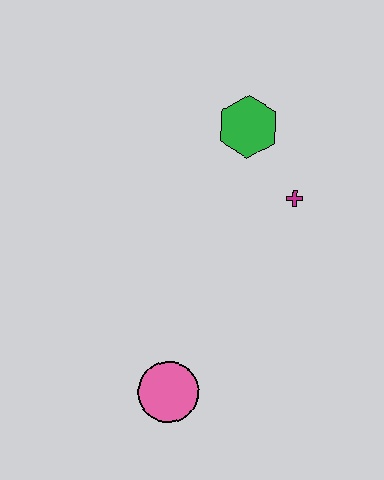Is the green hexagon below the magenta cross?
No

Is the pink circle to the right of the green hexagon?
No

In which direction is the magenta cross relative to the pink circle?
The magenta cross is above the pink circle.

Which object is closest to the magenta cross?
The green hexagon is closest to the magenta cross.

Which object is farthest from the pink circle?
The green hexagon is farthest from the pink circle.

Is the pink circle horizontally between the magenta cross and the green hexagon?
No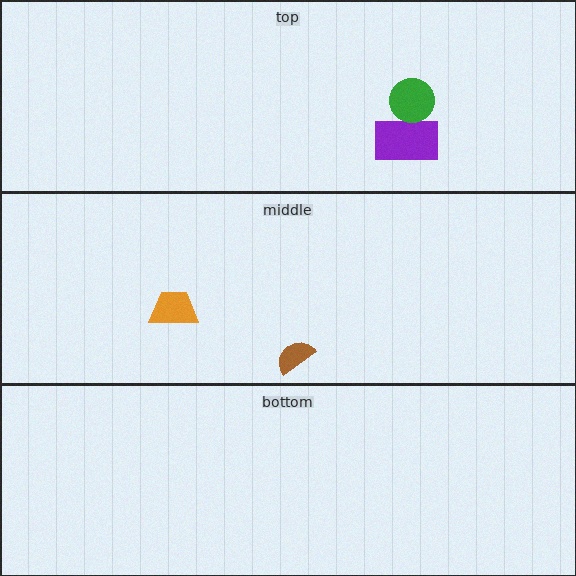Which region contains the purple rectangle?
The top region.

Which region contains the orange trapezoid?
The middle region.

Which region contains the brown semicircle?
The middle region.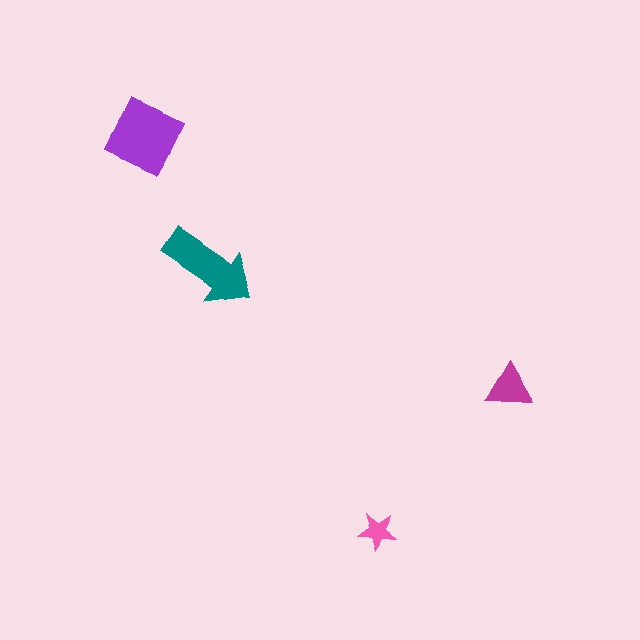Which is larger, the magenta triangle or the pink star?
The magenta triangle.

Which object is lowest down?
The pink star is bottommost.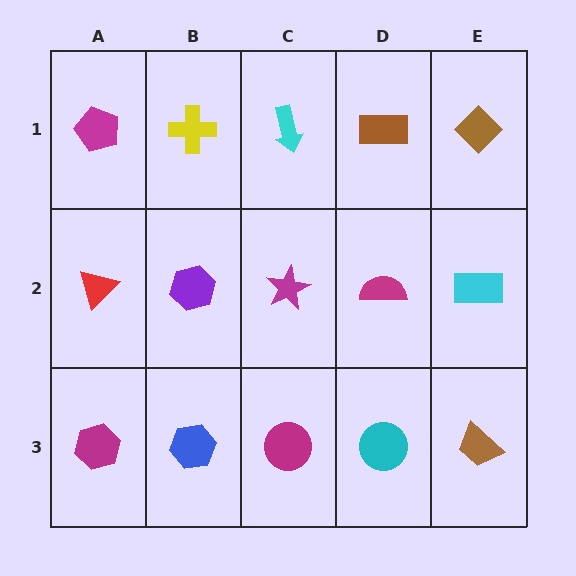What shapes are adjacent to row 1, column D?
A magenta semicircle (row 2, column D), a cyan arrow (row 1, column C), a brown diamond (row 1, column E).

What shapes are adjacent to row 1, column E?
A cyan rectangle (row 2, column E), a brown rectangle (row 1, column D).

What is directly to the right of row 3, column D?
A brown trapezoid.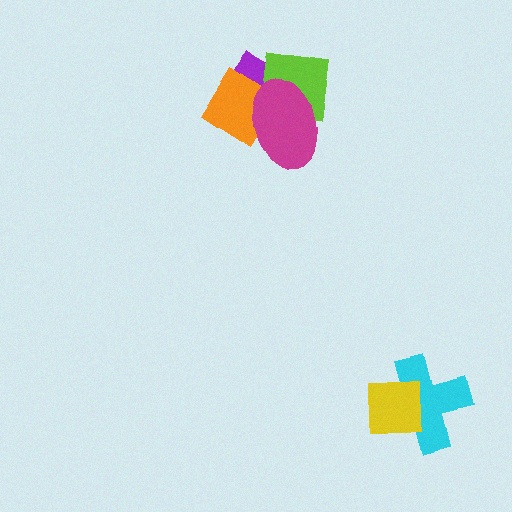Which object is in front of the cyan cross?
The yellow square is in front of the cyan cross.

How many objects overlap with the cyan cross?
1 object overlaps with the cyan cross.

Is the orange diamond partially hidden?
Yes, it is partially covered by another shape.